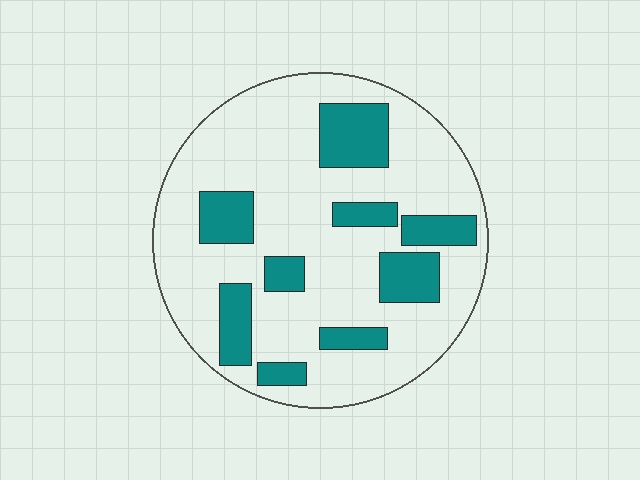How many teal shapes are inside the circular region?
9.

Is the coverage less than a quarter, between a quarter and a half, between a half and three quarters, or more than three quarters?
Less than a quarter.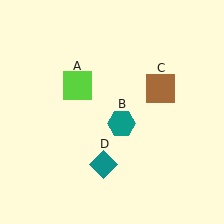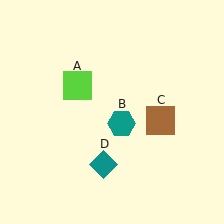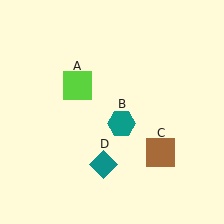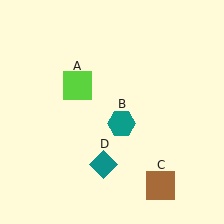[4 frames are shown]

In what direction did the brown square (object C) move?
The brown square (object C) moved down.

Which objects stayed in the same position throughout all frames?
Lime square (object A) and teal hexagon (object B) and teal diamond (object D) remained stationary.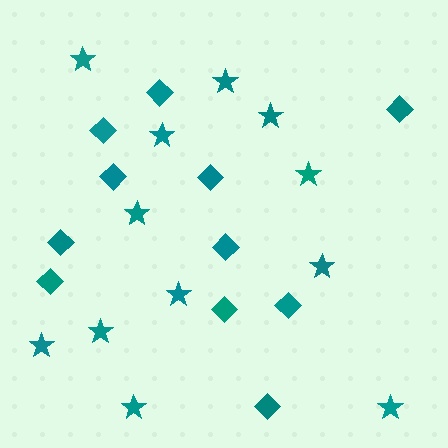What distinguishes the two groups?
There are 2 groups: one group of diamonds (11) and one group of stars (12).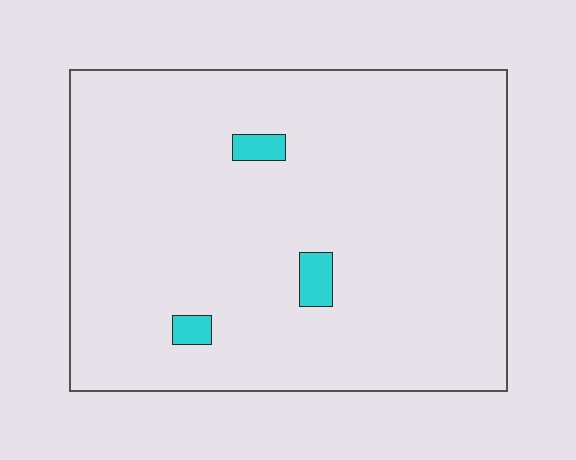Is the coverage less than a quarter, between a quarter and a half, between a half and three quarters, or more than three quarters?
Less than a quarter.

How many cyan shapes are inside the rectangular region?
3.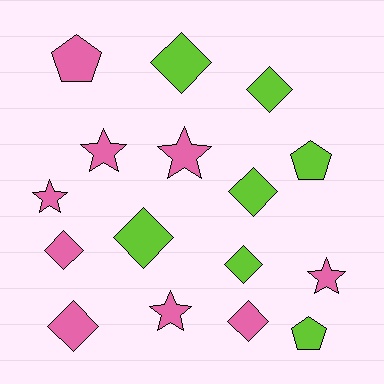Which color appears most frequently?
Pink, with 9 objects.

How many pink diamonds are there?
There are 3 pink diamonds.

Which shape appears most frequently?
Diamond, with 8 objects.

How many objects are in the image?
There are 16 objects.